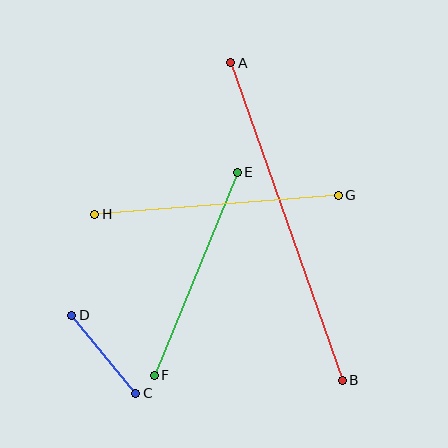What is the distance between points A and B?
The distance is approximately 337 pixels.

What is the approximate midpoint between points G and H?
The midpoint is at approximately (217, 205) pixels.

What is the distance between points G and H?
The distance is approximately 244 pixels.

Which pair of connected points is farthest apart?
Points A and B are farthest apart.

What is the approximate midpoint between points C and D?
The midpoint is at approximately (104, 354) pixels.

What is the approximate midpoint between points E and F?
The midpoint is at approximately (196, 274) pixels.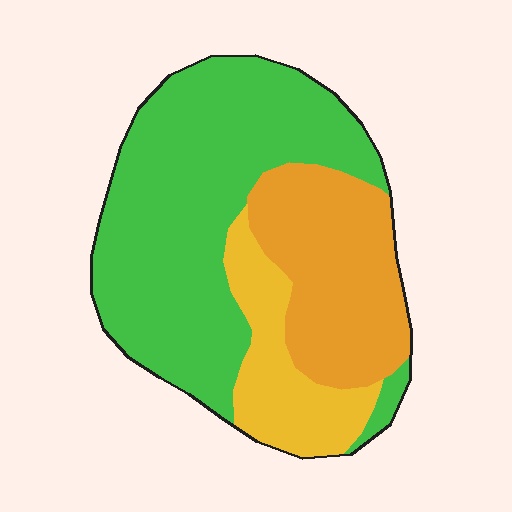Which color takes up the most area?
Green, at roughly 55%.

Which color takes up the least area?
Yellow, at roughly 15%.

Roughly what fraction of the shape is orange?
Orange covers 27% of the shape.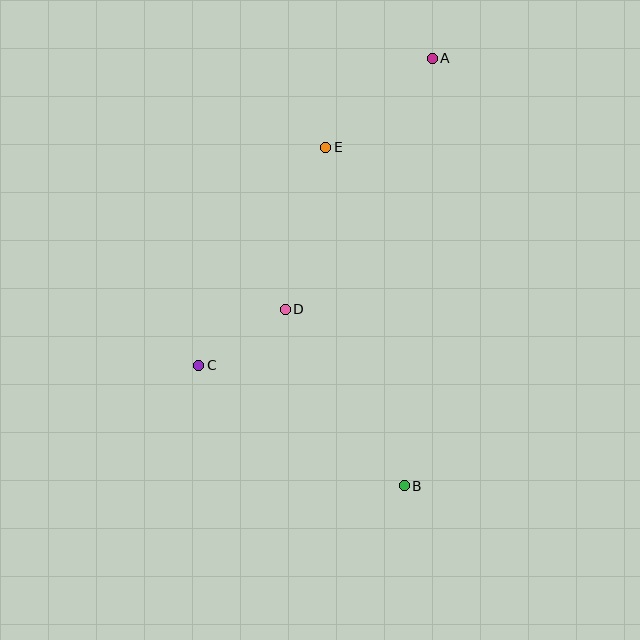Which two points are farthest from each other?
Points A and B are farthest from each other.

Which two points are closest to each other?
Points C and D are closest to each other.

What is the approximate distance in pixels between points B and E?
The distance between B and E is approximately 347 pixels.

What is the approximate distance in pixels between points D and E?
The distance between D and E is approximately 167 pixels.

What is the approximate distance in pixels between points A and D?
The distance between A and D is approximately 291 pixels.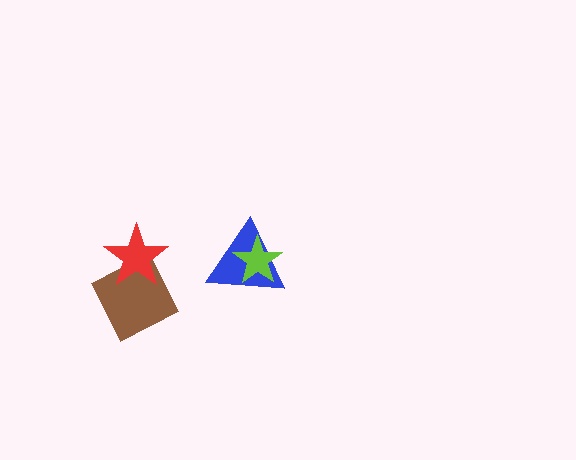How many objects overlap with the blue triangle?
1 object overlaps with the blue triangle.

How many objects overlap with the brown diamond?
1 object overlaps with the brown diamond.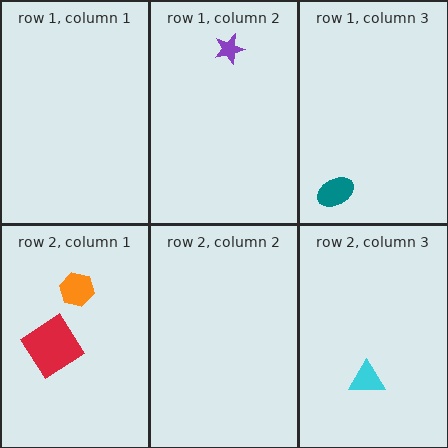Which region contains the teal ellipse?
The row 1, column 3 region.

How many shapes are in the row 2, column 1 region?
2.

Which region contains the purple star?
The row 1, column 2 region.